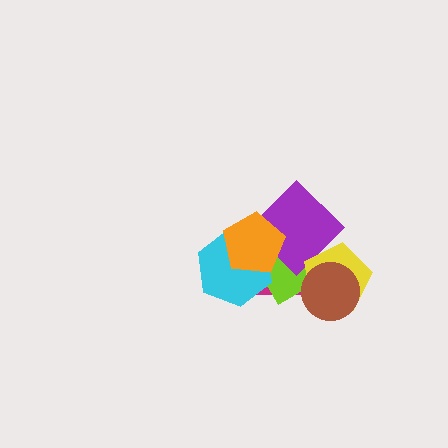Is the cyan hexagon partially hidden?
Yes, it is partially covered by another shape.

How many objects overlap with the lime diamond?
6 objects overlap with the lime diamond.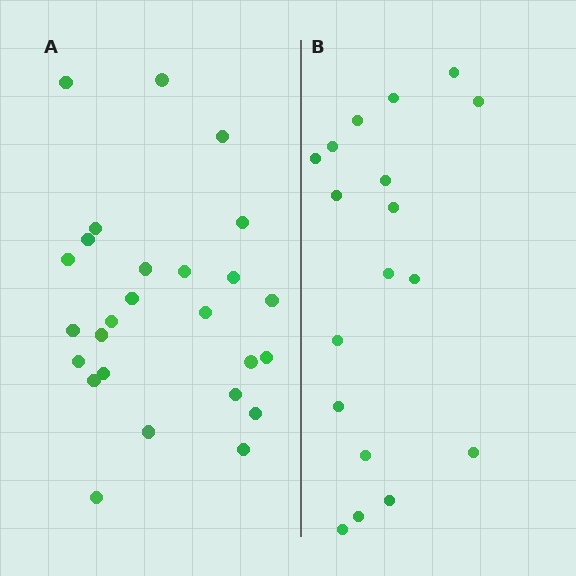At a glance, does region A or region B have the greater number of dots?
Region A (the left region) has more dots.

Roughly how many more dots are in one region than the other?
Region A has roughly 8 or so more dots than region B.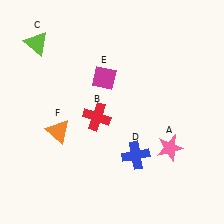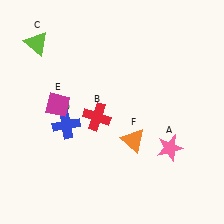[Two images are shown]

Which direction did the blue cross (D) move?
The blue cross (D) moved left.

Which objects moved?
The objects that moved are: the blue cross (D), the magenta diamond (E), the orange triangle (F).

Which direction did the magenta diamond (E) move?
The magenta diamond (E) moved left.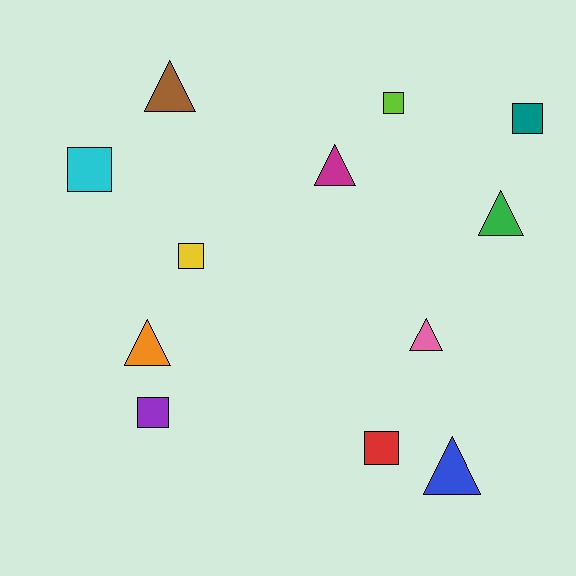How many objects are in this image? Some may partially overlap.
There are 12 objects.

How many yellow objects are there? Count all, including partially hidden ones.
There is 1 yellow object.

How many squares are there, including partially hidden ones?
There are 6 squares.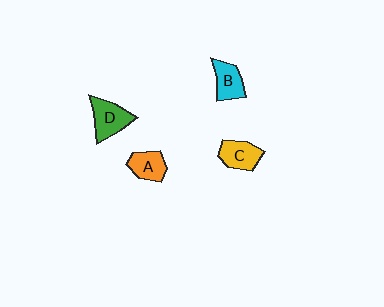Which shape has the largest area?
Shape D (green).